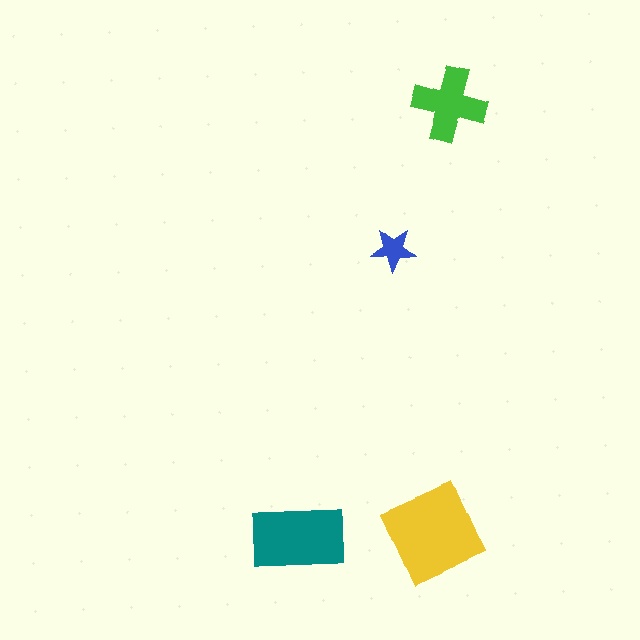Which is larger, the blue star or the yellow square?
The yellow square.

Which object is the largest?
The yellow square.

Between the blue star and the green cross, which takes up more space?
The green cross.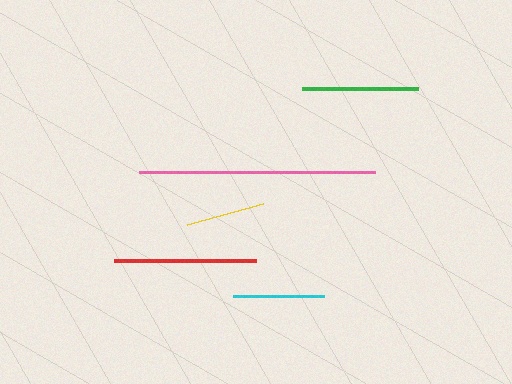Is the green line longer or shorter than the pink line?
The pink line is longer than the green line.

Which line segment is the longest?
The pink line is the longest at approximately 236 pixels.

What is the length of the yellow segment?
The yellow segment is approximately 78 pixels long.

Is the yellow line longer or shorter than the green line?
The green line is longer than the yellow line.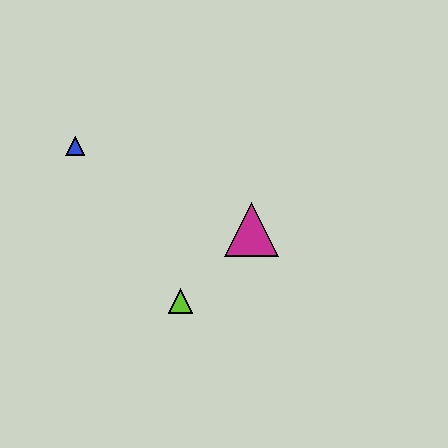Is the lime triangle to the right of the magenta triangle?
No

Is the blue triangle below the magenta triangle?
No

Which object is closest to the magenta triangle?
The lime triangle is closest to the magenta triangle.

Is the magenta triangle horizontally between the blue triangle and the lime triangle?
No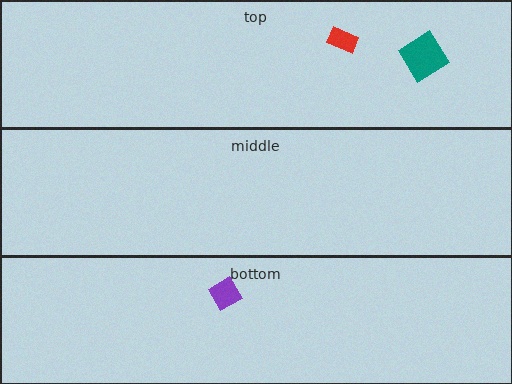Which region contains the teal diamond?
The top region.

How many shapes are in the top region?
2.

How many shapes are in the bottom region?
1.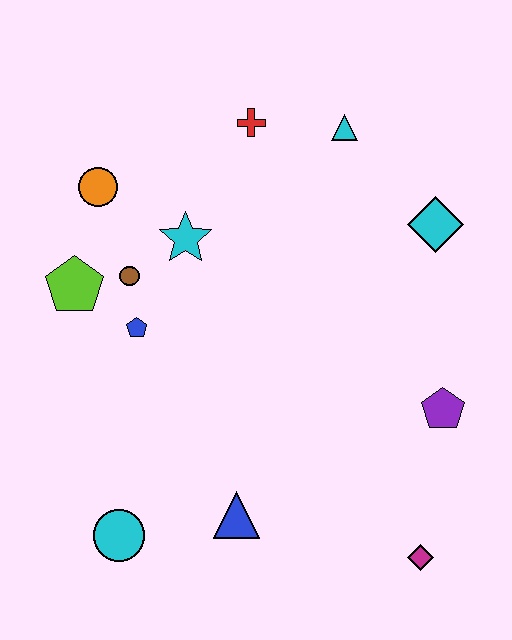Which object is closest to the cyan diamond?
The cyan triangle is closest to the cyan diamond.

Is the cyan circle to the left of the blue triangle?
Yes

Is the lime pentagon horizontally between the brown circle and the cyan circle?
No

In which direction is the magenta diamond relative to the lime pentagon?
The magenta diamond is to the right of the lime pentagon.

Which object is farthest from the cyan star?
The magenta diamond is farthest from the cyan star.